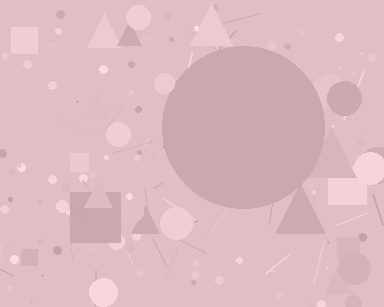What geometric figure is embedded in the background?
A circle is embedded in the background.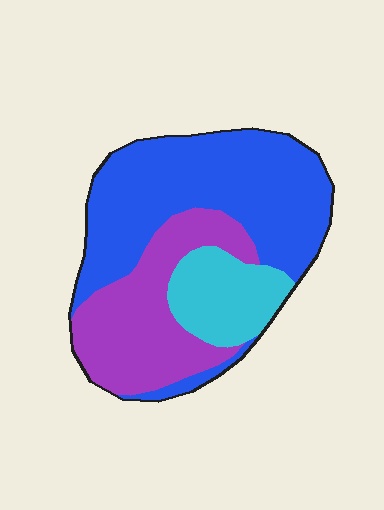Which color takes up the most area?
Blue, at roughly 50%.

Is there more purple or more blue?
Blue.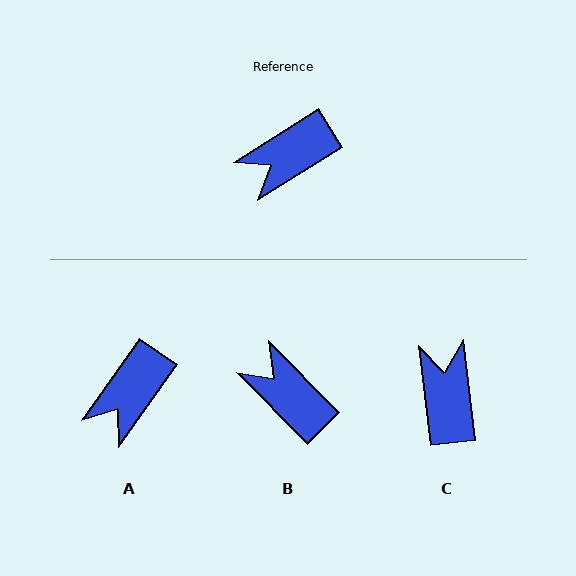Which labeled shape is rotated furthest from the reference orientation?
C, about 115 degrees away.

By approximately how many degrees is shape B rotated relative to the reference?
Approximately 77 degrees clockwise.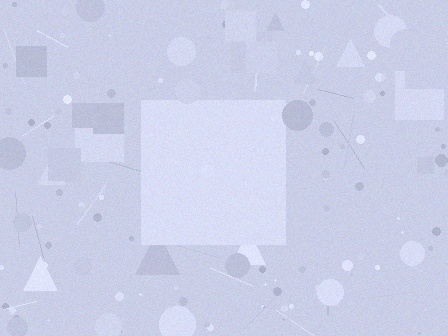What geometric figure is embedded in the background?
A square is embedded in the background.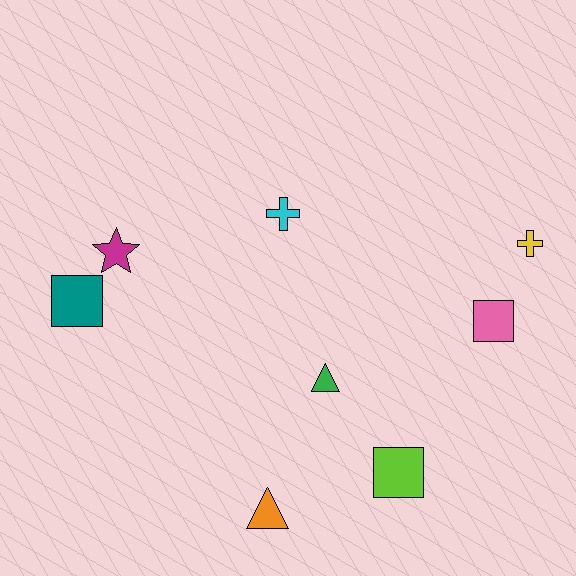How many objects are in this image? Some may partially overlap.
There are 8 objects.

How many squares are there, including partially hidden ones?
There are 3 squares.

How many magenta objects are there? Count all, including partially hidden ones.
There is 1 magenta object.